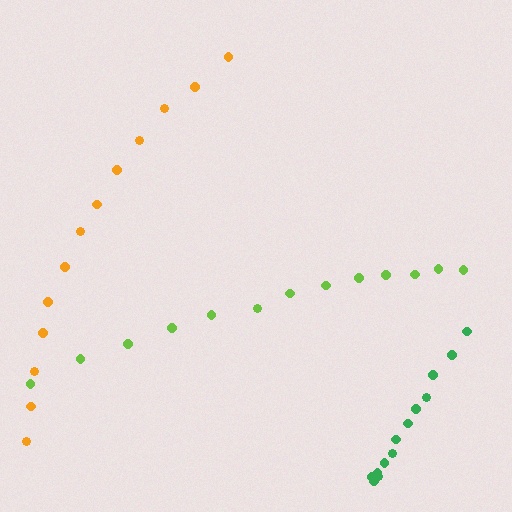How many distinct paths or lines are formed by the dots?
There are 3 distinct paths.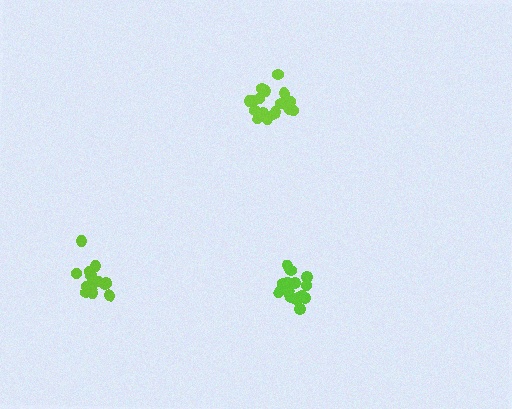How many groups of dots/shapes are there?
There are 3 groups.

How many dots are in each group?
Group 1: 13 dots, Group 2: 15 dots, Group 3: 19 dots (47 total).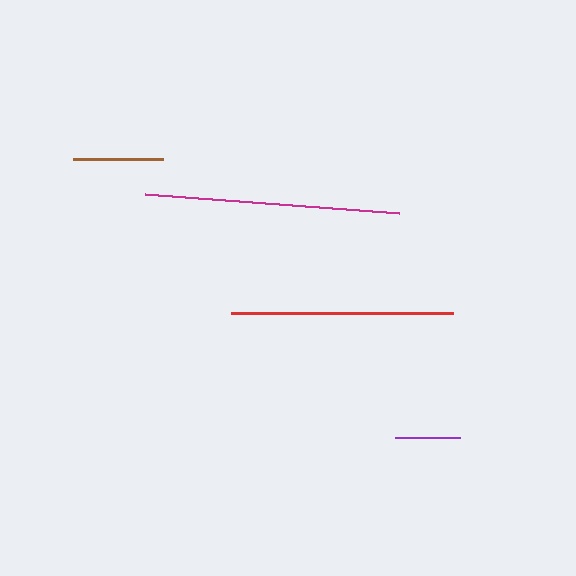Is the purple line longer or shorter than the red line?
The red line is longer than the purple line.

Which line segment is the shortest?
The purple line is the shortest at approximately 65 pixels.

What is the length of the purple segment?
The purple segment is approximately 65 pixels long.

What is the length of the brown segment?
The brown segment is approximately 89 pixels long.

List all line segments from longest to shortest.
From longest to shortest: magenta, red, brown, purple.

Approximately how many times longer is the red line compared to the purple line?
The red line is approximately 3.4 times the length of the purple line.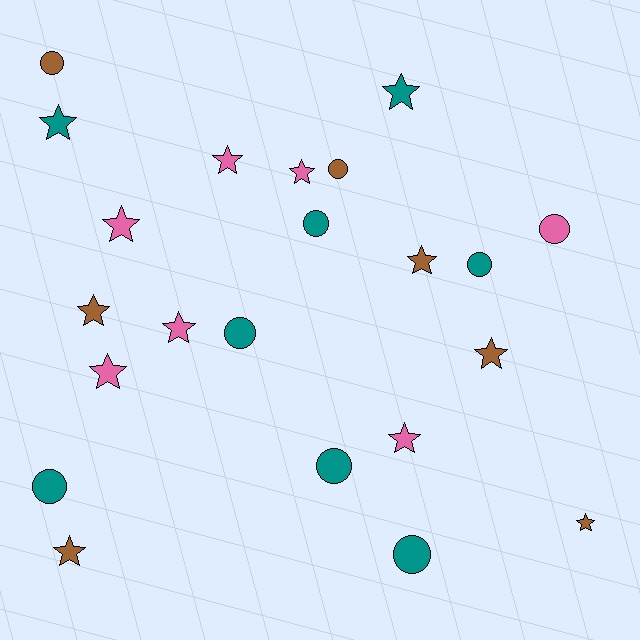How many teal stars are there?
There are 2 teal stars.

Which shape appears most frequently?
Star, with 13 objects.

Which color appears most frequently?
Teal, with 8 objects.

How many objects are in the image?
There are 22 objects.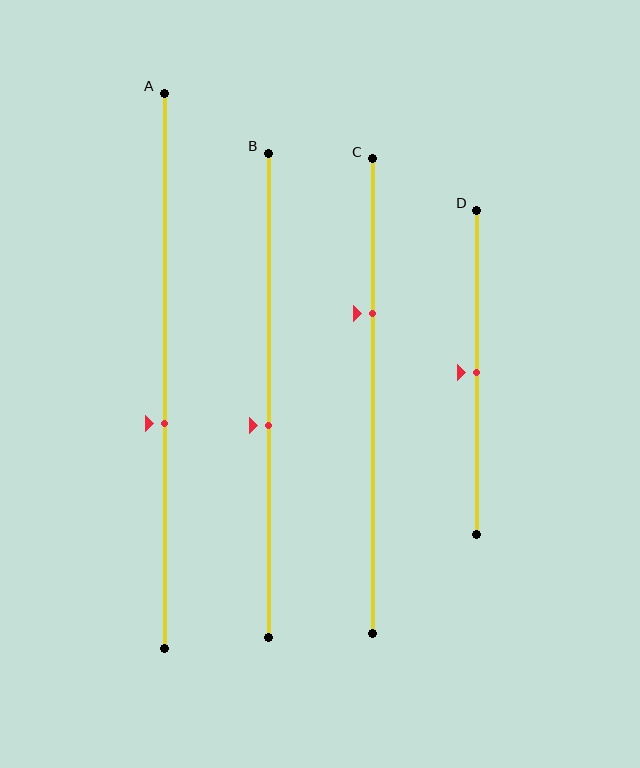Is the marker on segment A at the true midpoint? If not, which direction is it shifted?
No, the marker on segment A is shifted downward by about 9% of the segment length.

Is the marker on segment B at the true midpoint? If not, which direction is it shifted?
No, the marker on segment B is shifted downward by about 6% of the segment length.